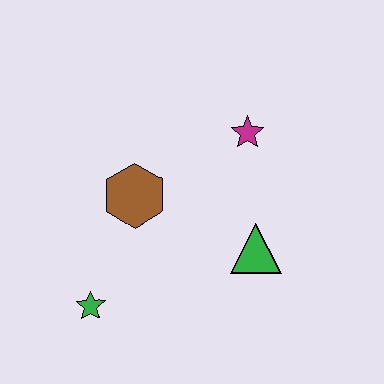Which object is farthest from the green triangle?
The green star is farthest from the green triangle.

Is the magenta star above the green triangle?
Yes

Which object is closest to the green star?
The brown hexagon is closest to the green star.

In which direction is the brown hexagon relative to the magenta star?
The brown hexagon is to the left of the magenta star.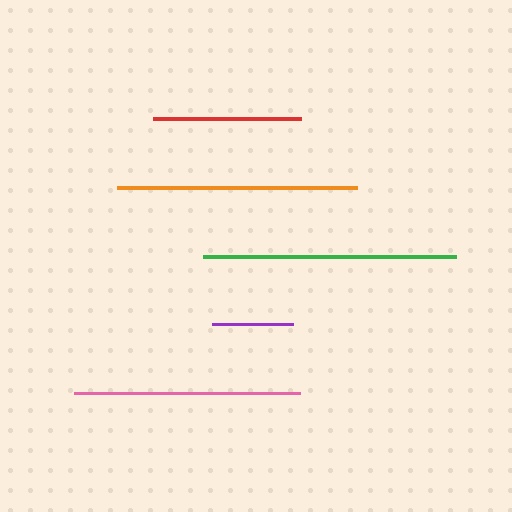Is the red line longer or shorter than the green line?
The green line is longer than the red line.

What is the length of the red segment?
The red segment is approximately 149 pixels long.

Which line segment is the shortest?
The purple line is the shortest at approximately 81 pixels.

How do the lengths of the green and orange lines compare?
The green and orange lines are approximately the same length.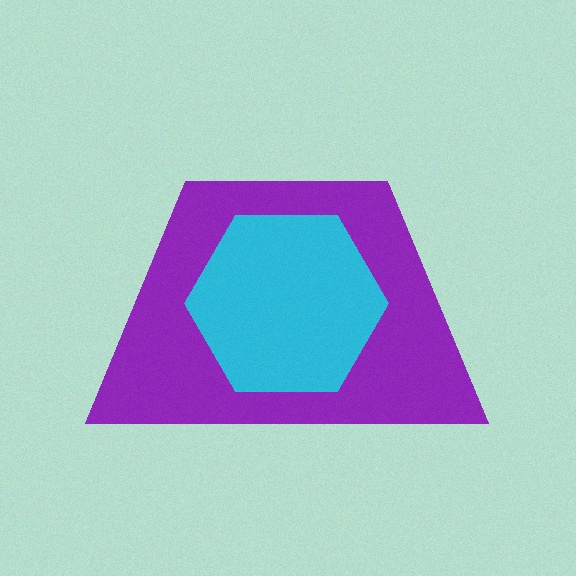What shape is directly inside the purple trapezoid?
The cyan hexagon.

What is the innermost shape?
The cyan hexagon.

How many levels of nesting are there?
2.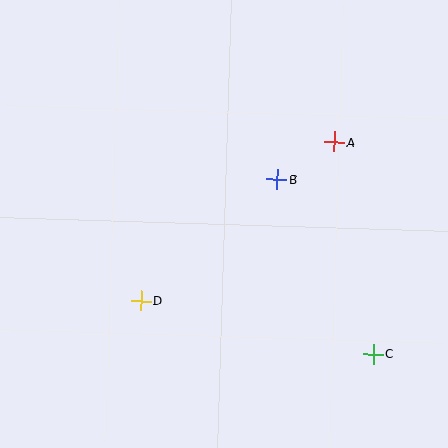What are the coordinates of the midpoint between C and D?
The midpoint between C and D is at (257, 327).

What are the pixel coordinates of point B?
Point B is at (277, 179).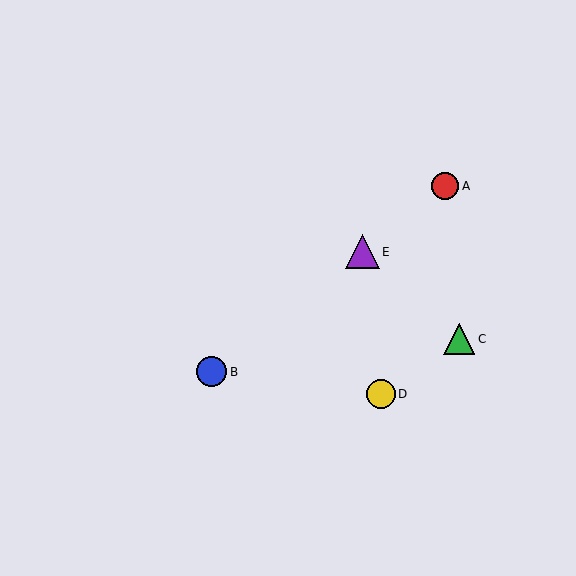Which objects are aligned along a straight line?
Objects A, B, E are aligned along a straight line.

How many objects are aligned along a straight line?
3 objects (A, B, E) are aligned along a straight line.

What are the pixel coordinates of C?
Object C is at (459, 339).